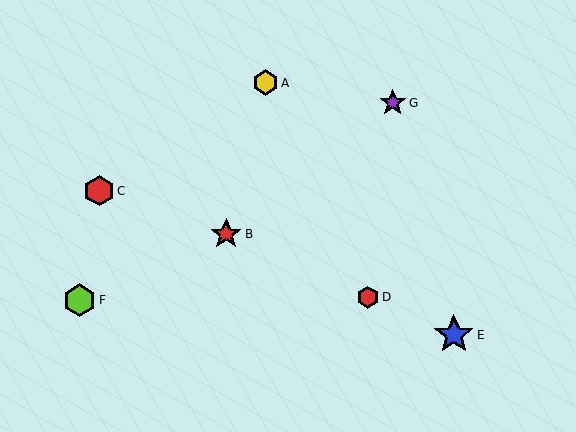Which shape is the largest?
The blue star (labeled E) is the largest.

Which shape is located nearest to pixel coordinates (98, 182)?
The red hexagon (labeled C) at (99, 191) is nearest to that location.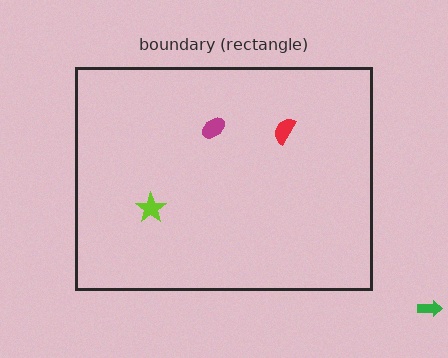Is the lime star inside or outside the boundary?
Inside.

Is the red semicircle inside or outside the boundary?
Inside.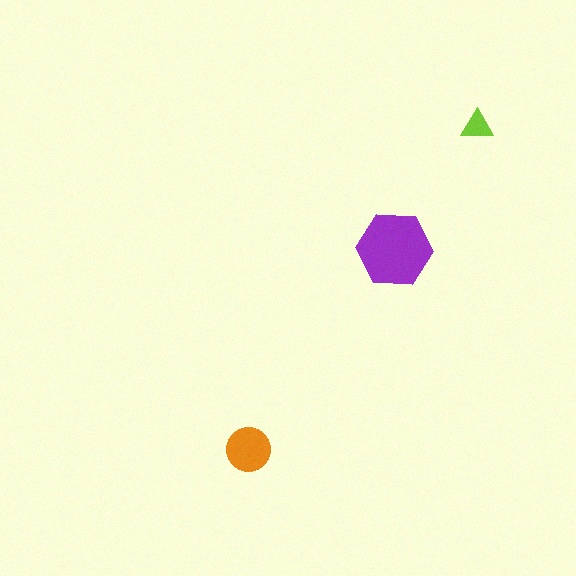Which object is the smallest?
The lime triangle.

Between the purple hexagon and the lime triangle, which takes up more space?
The purple hexagon.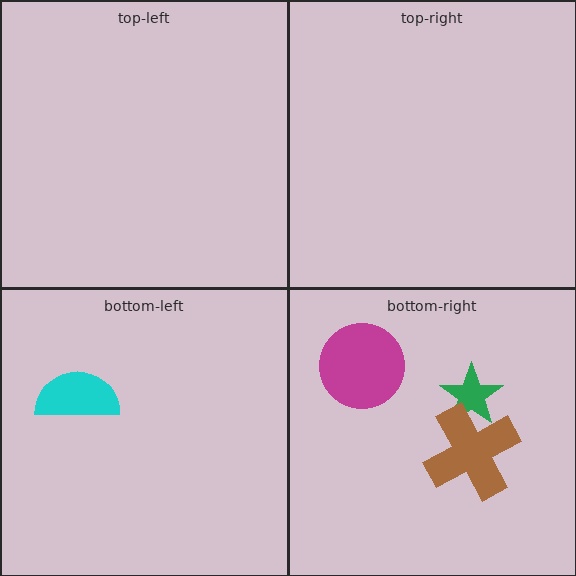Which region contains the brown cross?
The bottom-right region.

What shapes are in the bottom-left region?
The cyan semicircle.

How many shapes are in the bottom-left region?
1.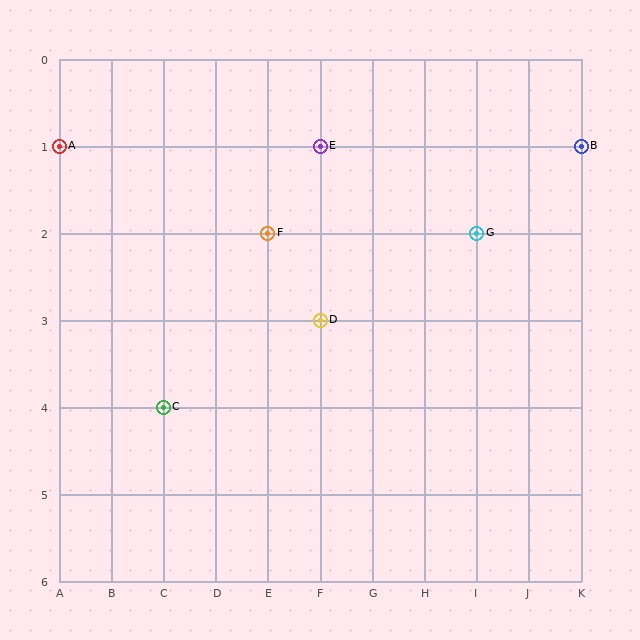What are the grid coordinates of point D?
Point D is at grid coordinates (F, 3).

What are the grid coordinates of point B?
Point B is at grid coordinates (K, 1).